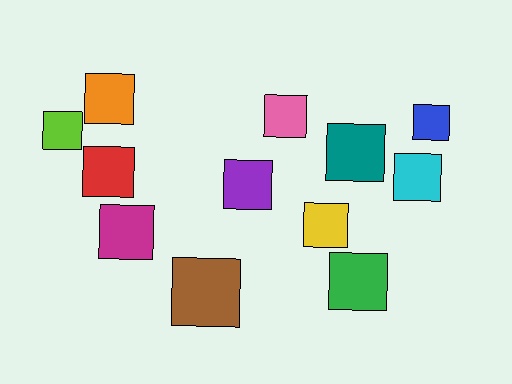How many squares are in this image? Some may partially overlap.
There are 12 squares.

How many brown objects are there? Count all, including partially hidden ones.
There is 1 brown object.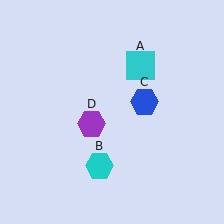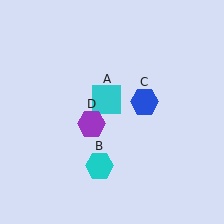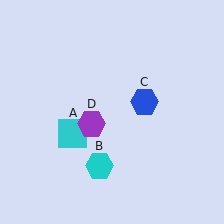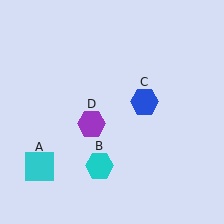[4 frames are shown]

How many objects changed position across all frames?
1 object changed position: cyan square (object A).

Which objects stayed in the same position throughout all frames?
Cyan hexagon (object B) and blue hexagon (object C) and purple hexagon (object D) remained stationary.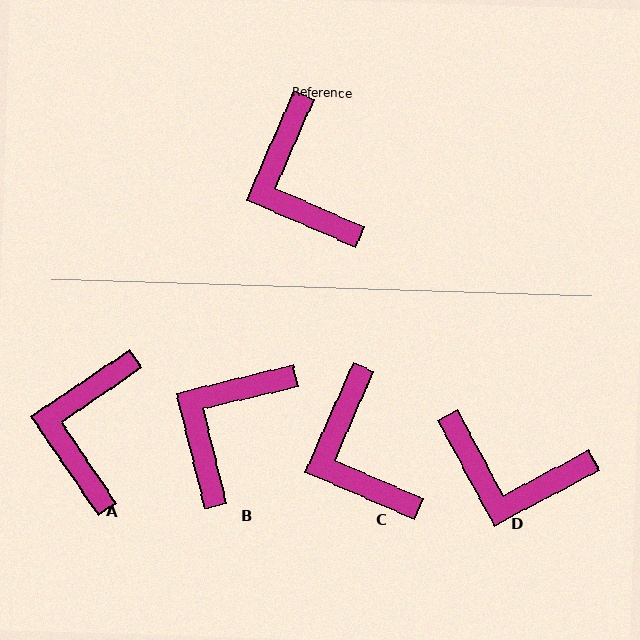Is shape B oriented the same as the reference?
No, it is off by about 53 degrees.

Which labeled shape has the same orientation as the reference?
C.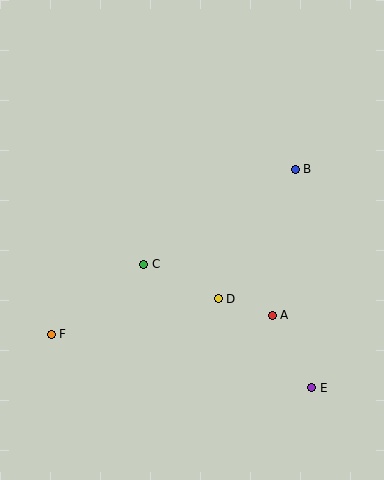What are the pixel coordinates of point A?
Point A is at (272, 315).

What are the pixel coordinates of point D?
Point D is at (218, 299).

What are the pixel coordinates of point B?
Point B is at (295, 169).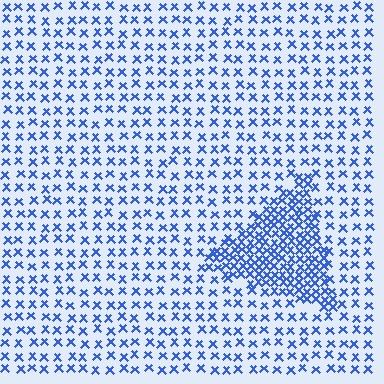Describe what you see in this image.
The image contains small blue elements arranged at two different densities. A triangle-shaped region is visible where the elements are more densely packed than the surrounding area.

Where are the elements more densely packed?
The elements are more densely packed inside the triangle boundary.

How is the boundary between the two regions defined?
The boundary is defined by a change in element density (approximately 2.5x ratio). All elements are the same color, size, and shape.